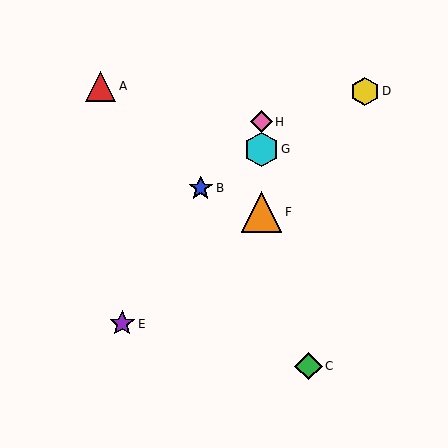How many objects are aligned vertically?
3 objects (F, G, H) are aligned vertically.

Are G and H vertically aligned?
Yes, both are at x≈261.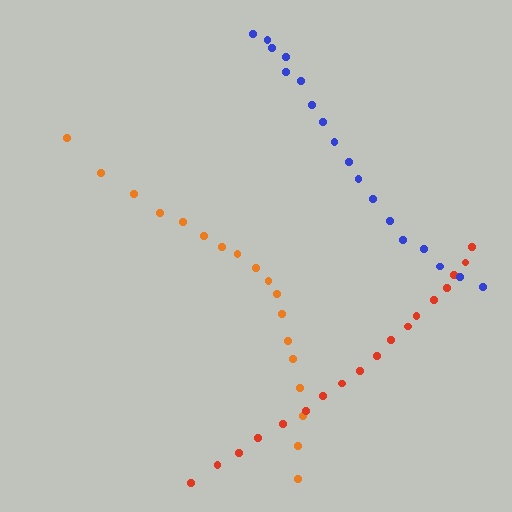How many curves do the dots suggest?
There are 3 distinct paths.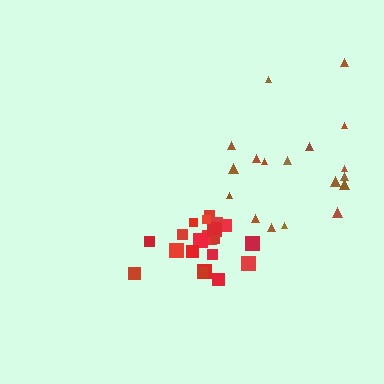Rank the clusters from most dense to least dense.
red, brown.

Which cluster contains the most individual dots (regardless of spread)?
Red (21).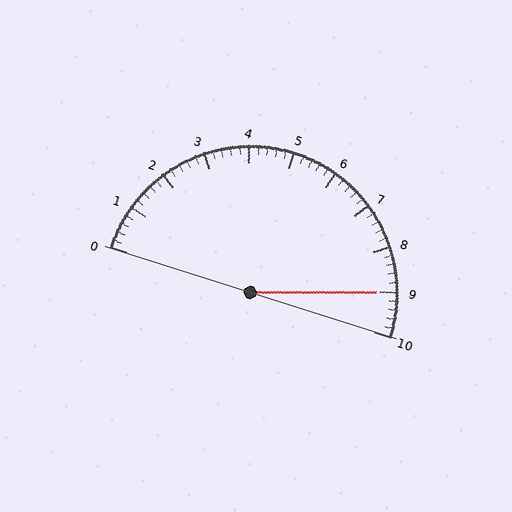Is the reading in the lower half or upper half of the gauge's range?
The reading is in the upper half of the range (0 to 10).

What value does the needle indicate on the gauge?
The needle indicates approximately 9.0.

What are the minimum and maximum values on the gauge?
The gauge ranges from 0 to 10.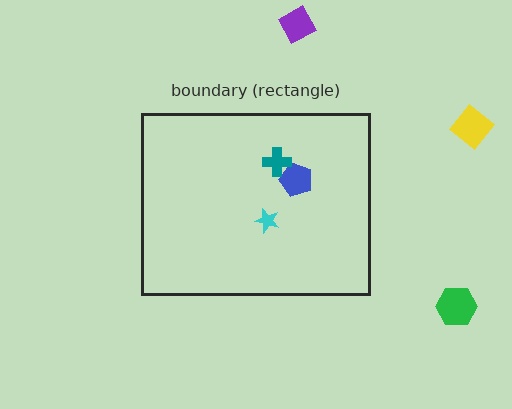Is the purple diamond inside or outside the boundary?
Outside.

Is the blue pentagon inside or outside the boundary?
Inside.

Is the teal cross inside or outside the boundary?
Inside.